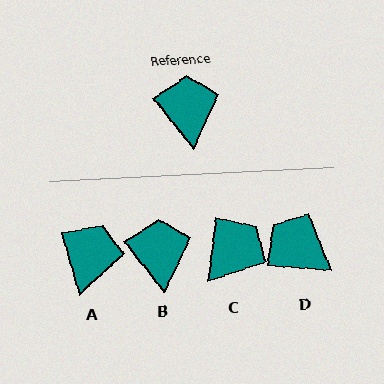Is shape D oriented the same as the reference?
No, it is off by about 47 degrees.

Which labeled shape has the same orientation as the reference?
B.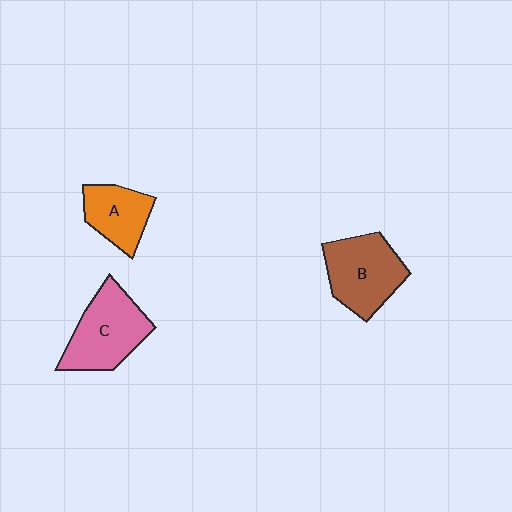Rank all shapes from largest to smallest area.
From largest to smallest: C (pink), B (brown), A (orange).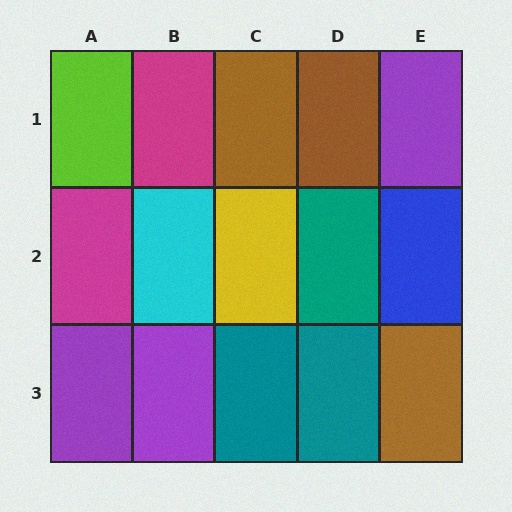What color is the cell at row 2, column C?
Yellow.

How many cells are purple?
3 cells are purple.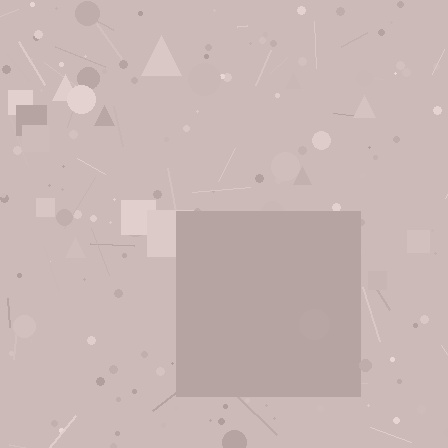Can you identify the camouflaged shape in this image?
The camouflaged shape is a square.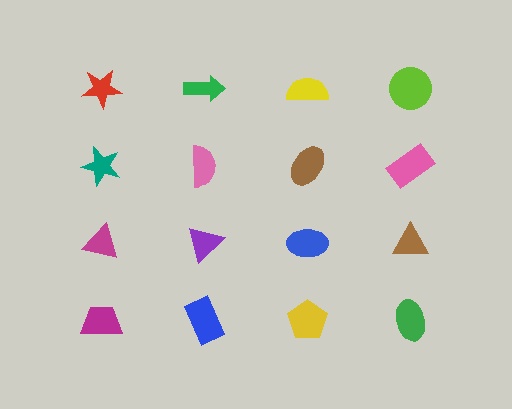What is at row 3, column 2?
A purple triangle.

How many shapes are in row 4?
4 shapes.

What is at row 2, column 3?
A brown ellipse.